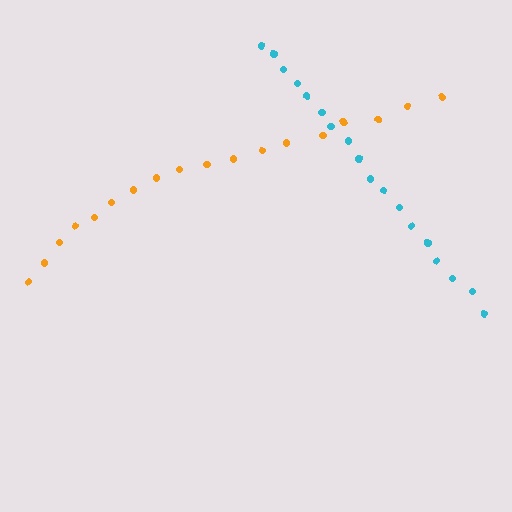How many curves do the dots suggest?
There are 2 distinct paths.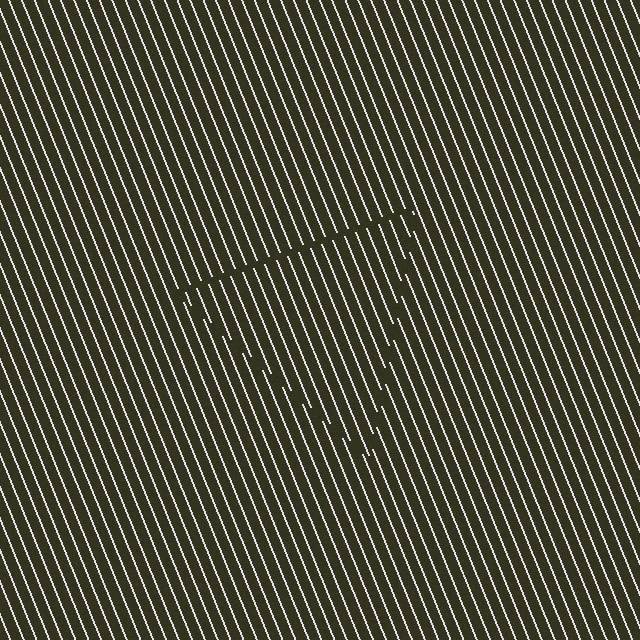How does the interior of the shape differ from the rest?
The interior of the shape contains the same grating, shifted by half a period — the contour is defined by the phase discontinuity where line-ends from the inner and outer gratings abut.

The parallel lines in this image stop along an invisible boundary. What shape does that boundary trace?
An illusory triangle. The interior of the shape contains the same grating, shifted by half a period — the contour is defined by the phase discontinuity where line-ends from the inner and outer gratings abut.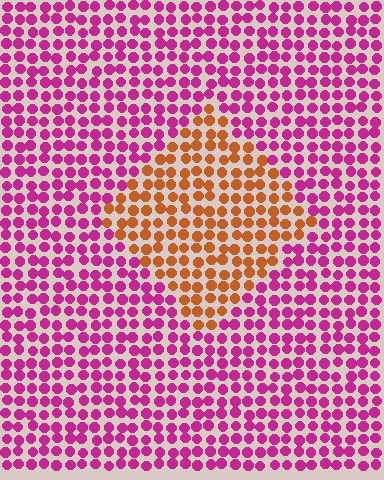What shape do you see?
I see a diamond.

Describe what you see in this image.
The image is filled with small magenta elements in a uniform arrangement. A diamond-shaped region is visible where the elements are tinted to a slightly different hue, forming a subtle color boundary.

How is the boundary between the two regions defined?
The boundary is defined purely by a slight shift in hue (about 63 degrees). Spacing, size, and orientation are identical on both sides.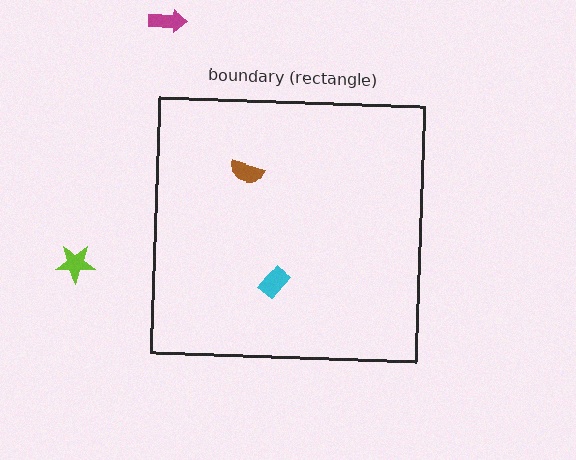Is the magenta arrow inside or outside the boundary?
Outside.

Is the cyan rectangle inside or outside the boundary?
Inside.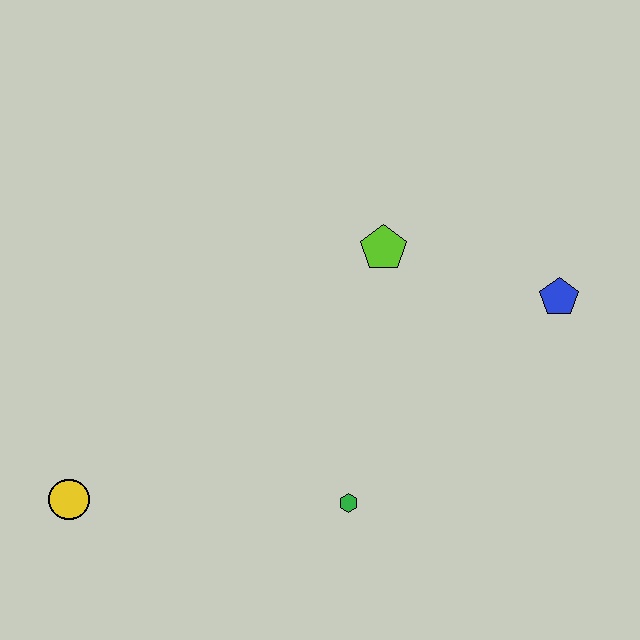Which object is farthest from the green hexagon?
The blue pentagon is farthest from the green hexagon.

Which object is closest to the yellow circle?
The green hexagon is closest to the yellow circle.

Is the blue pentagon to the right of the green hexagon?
Yes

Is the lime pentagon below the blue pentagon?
No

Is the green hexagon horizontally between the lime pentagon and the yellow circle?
Yes